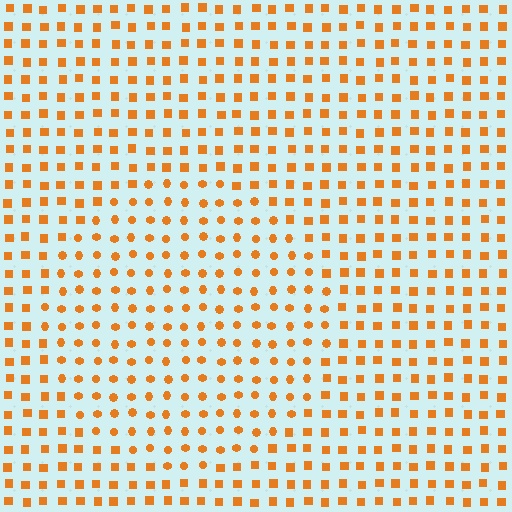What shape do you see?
I see a circle.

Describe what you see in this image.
The image is filled with small orange elements arranged in a uniform grid. A circle-shaped region contains circles, while the surrounding area contains squares. The boundary is defined purely by the change in element shape.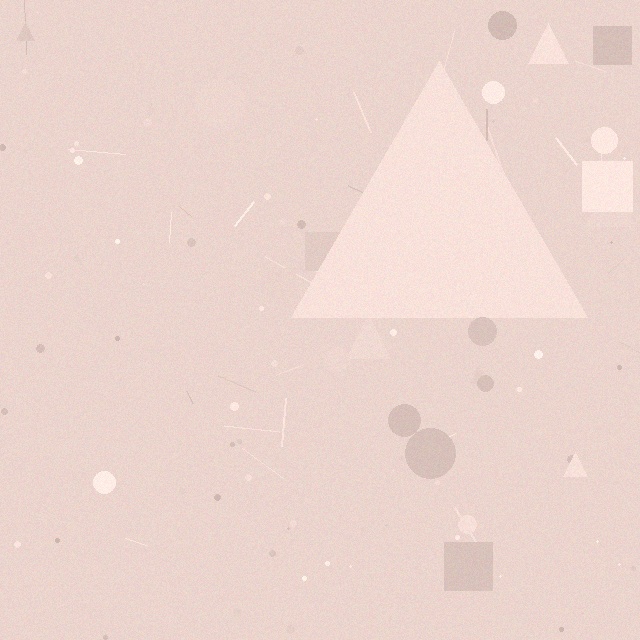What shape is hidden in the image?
A triangle is hidden in the image.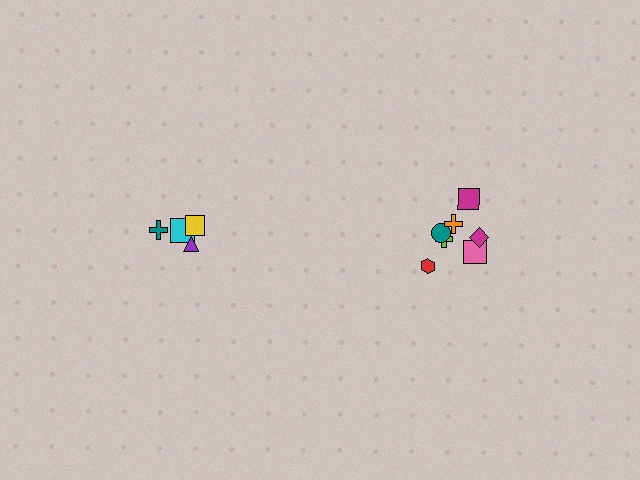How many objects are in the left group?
There are 4 objects.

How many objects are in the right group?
There are 8 objects.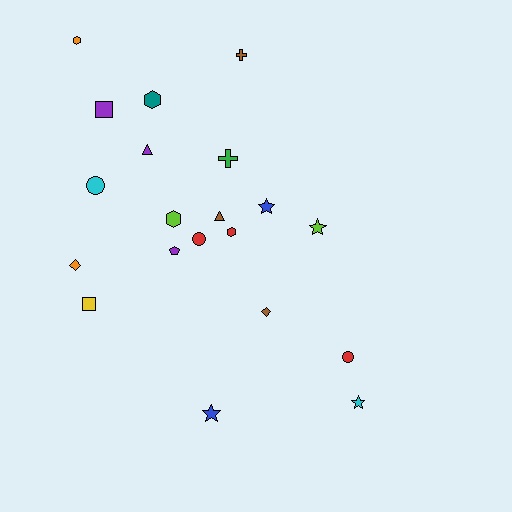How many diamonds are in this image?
There are 2 diamonds.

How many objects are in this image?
There are 20 objects.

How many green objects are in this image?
There is 1 green object.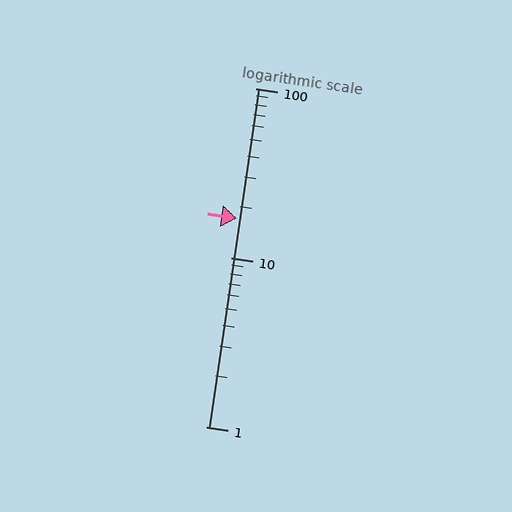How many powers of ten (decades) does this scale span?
The scale spans 2 decades, from 1 to 100.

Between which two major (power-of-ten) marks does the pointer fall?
The pointer is between 10 and 100.